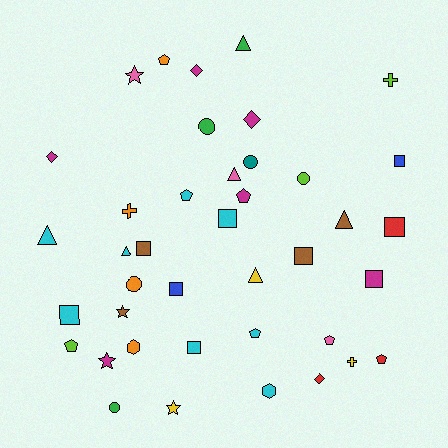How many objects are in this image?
There are 40 objects.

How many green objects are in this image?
There are 3 green objects.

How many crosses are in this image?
There are 3 crosses.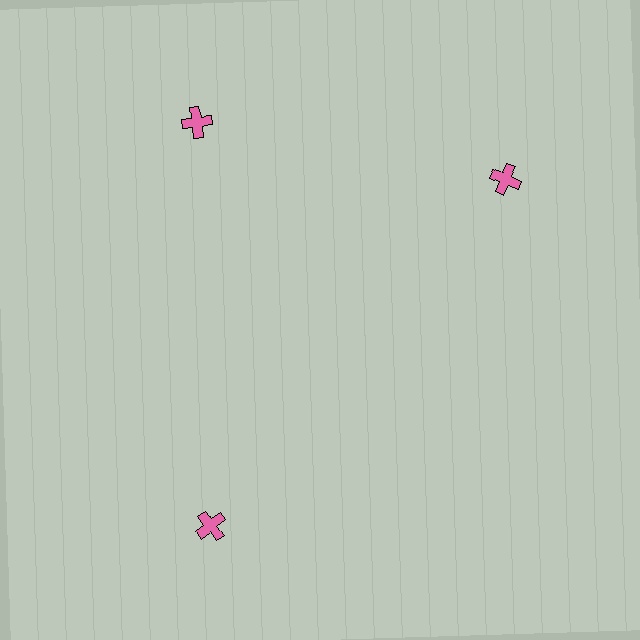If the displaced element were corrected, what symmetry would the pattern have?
It would have 3-fold rotational symmetry — the pattern would map onto itself every 120 degrees.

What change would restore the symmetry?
The symmetry would be restored by rotating it back into even spacing with its neighbors so that all 3 crosses sit at equal angles and equal distance from the center.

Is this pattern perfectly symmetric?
No. The 3 pink crosses are arranged in a ring, but one element near the 3 o'clock position is rotated out of alignment along the ring, breaking the 3-fold rotational symmetry.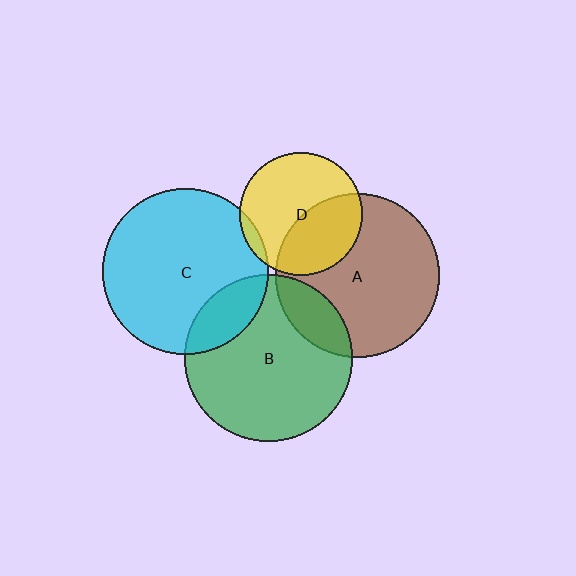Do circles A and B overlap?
Yes.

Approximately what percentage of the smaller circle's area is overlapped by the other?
Approximately 15%.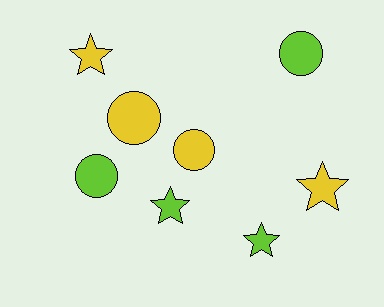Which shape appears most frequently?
Star, with 4 objects.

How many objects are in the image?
There are 8 objects.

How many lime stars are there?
There are 2 lime stars.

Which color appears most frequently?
Lime, with 4 objects.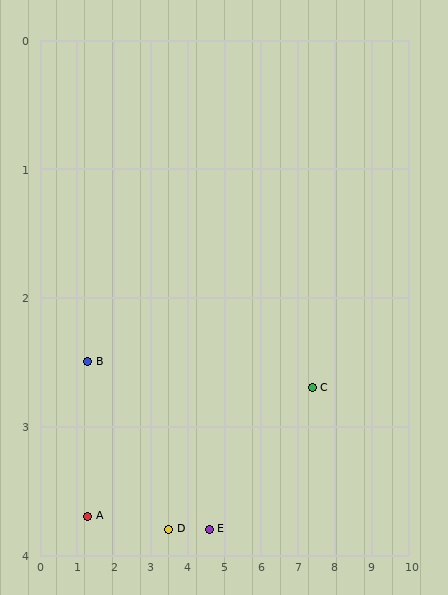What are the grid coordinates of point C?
Point C is at approximately (7.4, 2.7).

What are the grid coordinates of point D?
Point D is at approximately (3.5, 3.8).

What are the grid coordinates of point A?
Point A is at approximately (1.3, 3.7).